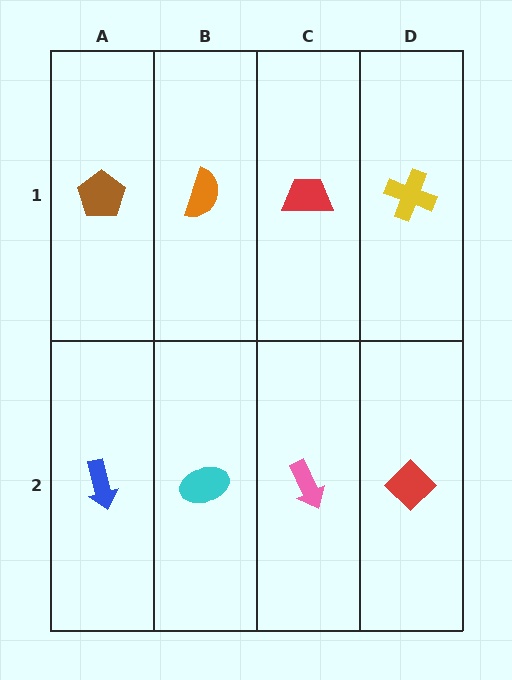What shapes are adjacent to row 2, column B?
An orange semicircle (row 1, column B), a blue arrow (row 2, column A), a pink arrow (row 2, column C).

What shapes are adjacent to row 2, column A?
A brown pentagon (row 1, column A), a cyan ellipse (row 2, column B).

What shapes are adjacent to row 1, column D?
A red diamond (row 2, column D), a red trapezoid (row 1, column C).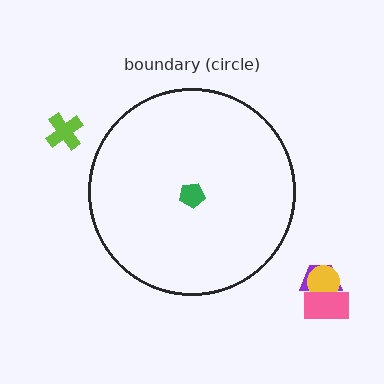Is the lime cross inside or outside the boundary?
Outside.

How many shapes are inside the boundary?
1 inside, 4 outside.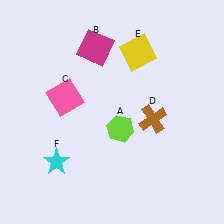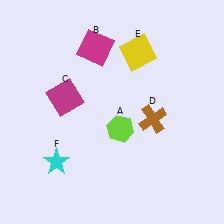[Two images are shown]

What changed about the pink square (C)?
In Image 1, C is pink. In Image 2, it changed to magenta.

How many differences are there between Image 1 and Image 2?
There is 1 difference between the two images.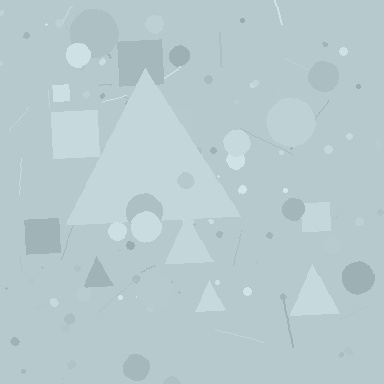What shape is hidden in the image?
A triangle is hidden in the image.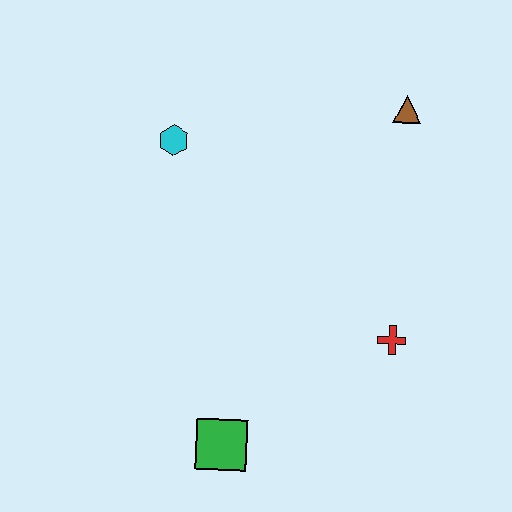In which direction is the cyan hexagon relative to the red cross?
The cyan hexagon is to the left of the red cross.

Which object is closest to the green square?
The red cross is closest to the green square.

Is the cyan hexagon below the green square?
No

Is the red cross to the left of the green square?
No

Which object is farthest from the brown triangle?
The green square is farthest from the brown triangle.